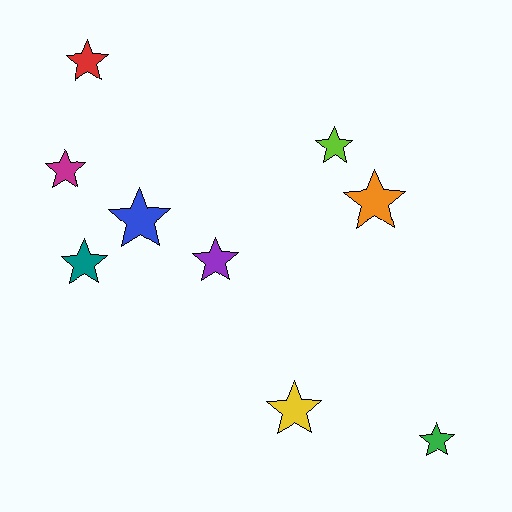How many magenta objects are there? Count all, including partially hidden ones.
There is 1 magenta object.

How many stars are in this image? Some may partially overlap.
There are 9 stars.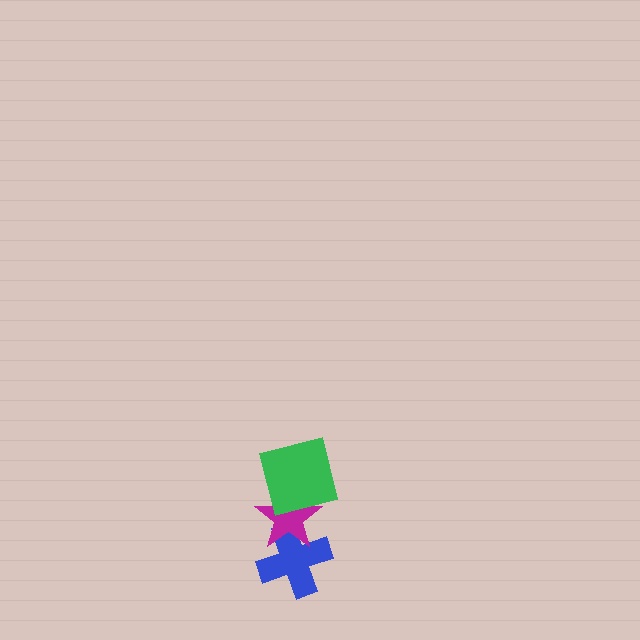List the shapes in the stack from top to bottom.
From top to bottom: the green square, the magenta star, the blue cross.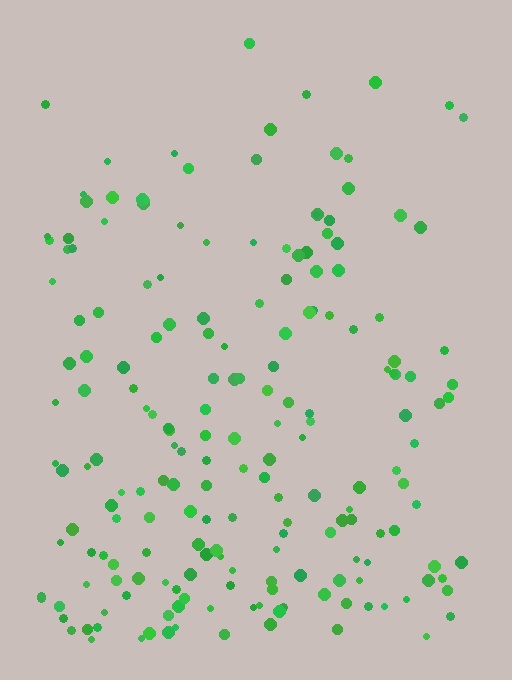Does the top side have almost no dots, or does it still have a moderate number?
Still a moderate number, just noticeably fewer than the bottom.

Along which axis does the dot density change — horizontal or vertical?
Vertical.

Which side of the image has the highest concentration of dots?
The bottom.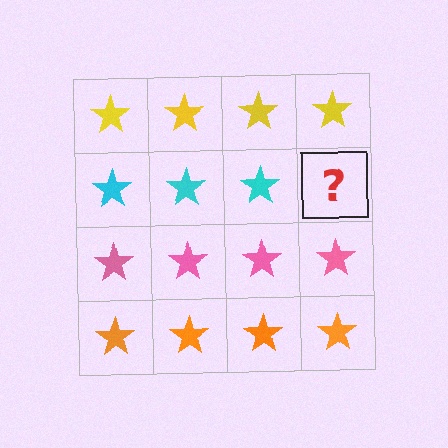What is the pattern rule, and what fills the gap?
The rule is that each row has a consistent color. The gap should be filled with a cyan star.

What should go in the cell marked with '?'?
The missing cell should contain a cyan star.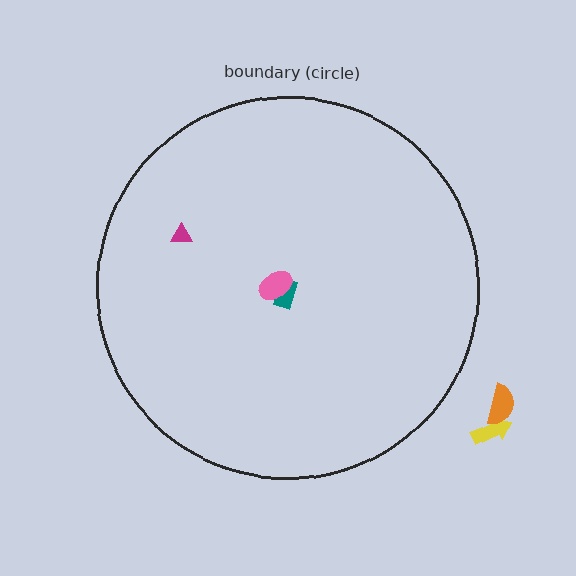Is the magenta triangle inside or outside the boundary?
Inside.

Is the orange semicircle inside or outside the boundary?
Outside.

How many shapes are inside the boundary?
3 inside, 2 outside.